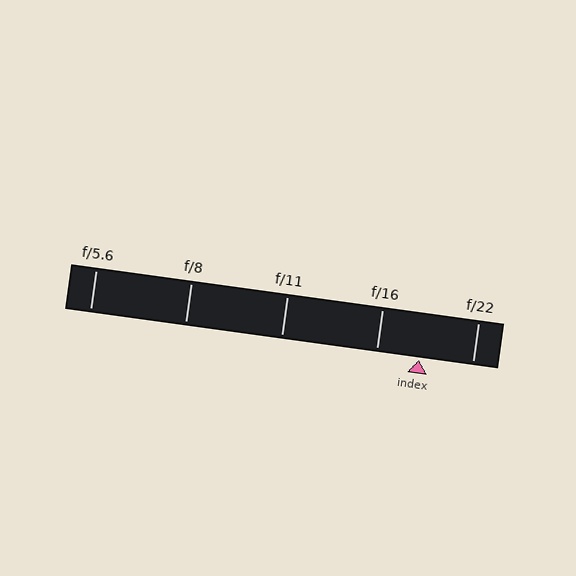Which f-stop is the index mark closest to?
The index mark is closest to f/16.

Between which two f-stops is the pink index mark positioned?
The index mark is between f/16 and f/22.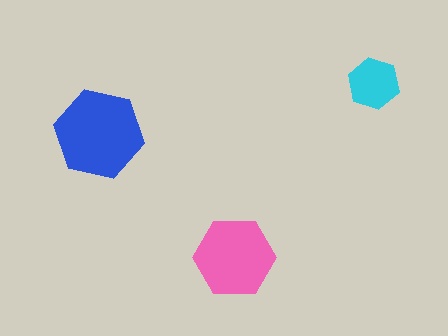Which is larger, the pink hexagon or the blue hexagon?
The blue one.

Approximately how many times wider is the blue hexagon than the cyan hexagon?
About 1.5 times wider.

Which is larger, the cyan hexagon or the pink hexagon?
The pink one.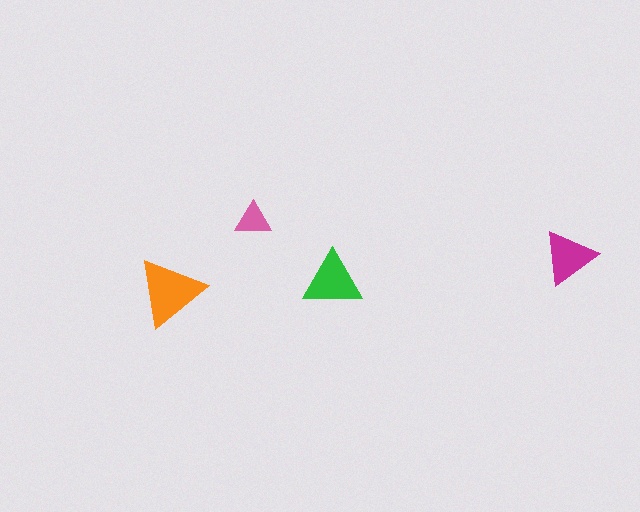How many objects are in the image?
There are 4 objects in the image.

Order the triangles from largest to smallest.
the orange one, the green one, the magenta one, the pink one.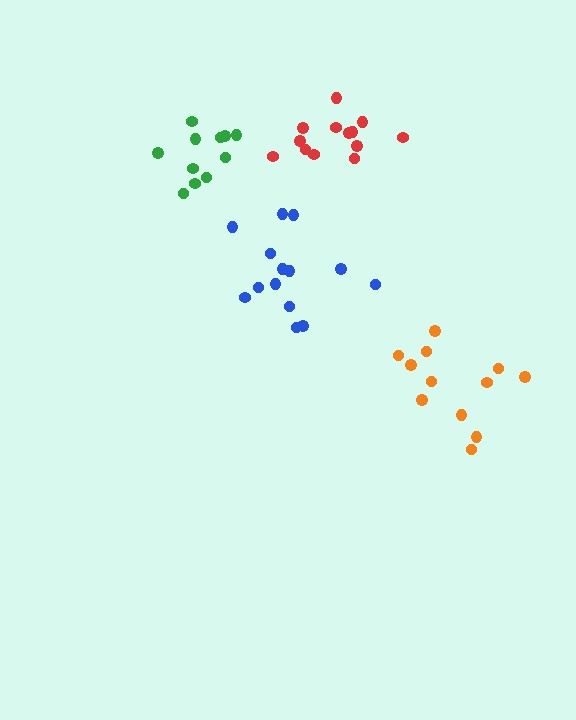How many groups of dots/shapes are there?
There are 4 groups.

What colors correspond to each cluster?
The clusters are colored: blue, red, green, orange.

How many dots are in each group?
Group 1: 14 dots, Group 2: 13 dots, Group 3: 11 dots, Group 4: 12 dots (50 total).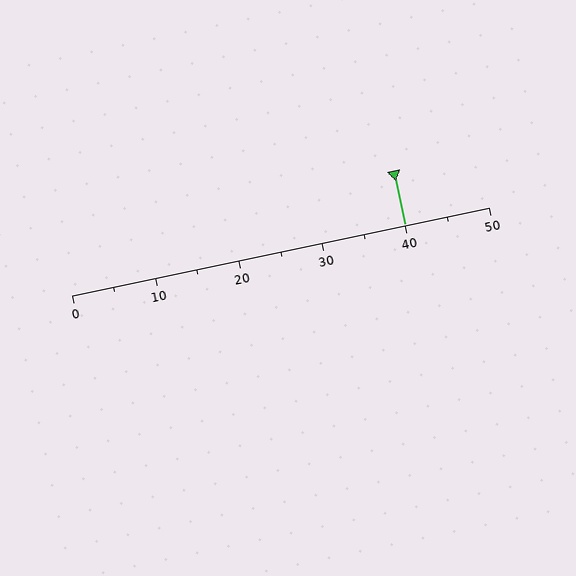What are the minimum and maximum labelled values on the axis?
The axis runs from 0 to 50.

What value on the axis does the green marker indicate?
The marker indicates approximately 40.